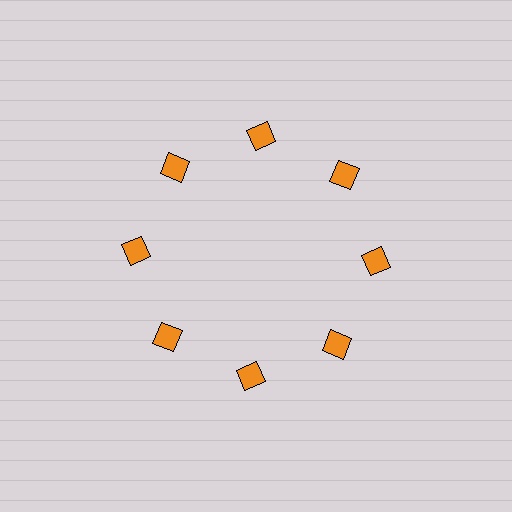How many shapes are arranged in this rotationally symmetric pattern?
There are 8 shapes, arranged in 8 groups of 1.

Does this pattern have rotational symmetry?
Yes, this pattern has 8-fold rotational symmetry. It looks the same after rotating 45 degrees around the center.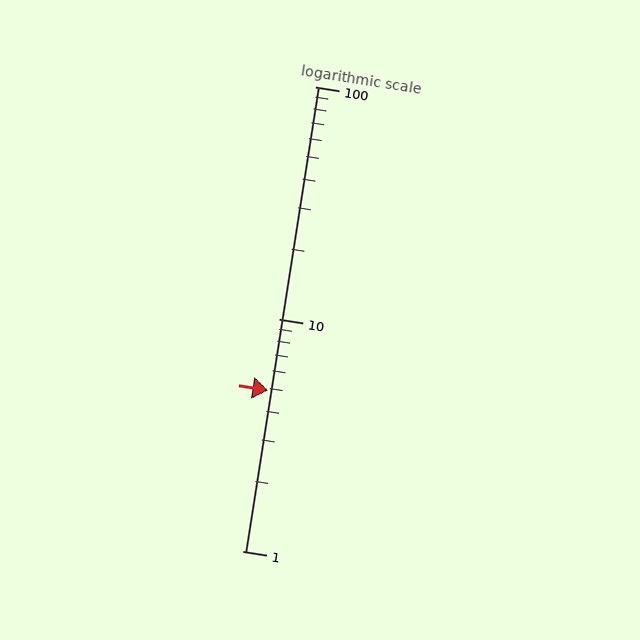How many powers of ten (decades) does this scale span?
The scale spans 2 decades, from 1 to 100.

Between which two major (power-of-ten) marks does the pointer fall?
The pointer is between 1 and 10.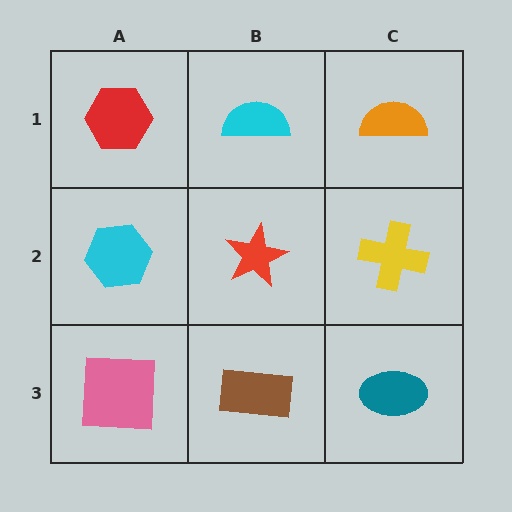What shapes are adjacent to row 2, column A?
A red hexagon (row 1, column A), a pink square (row 3, column A), a red star (row 2, column B).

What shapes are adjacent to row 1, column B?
A red star (row 2, column B), a red hexagon (row 1, column A), an orange semicircle (row 1, column C).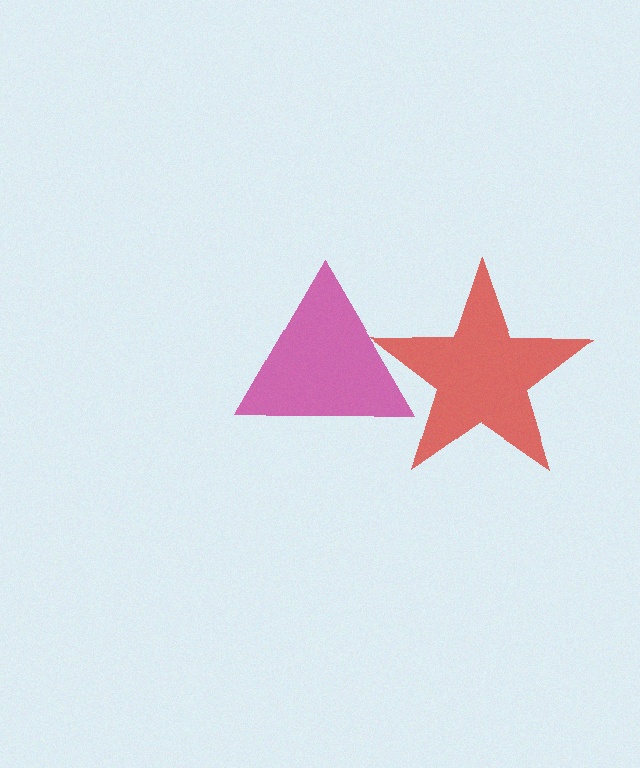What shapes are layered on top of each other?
The layered shapes are: a red star, a magenta triangle.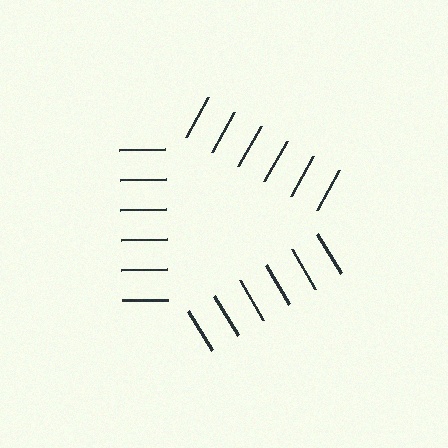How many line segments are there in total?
18 — 6 along each of the 3 edges.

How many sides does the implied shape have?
3 sides — the line-ends trace a triangle.